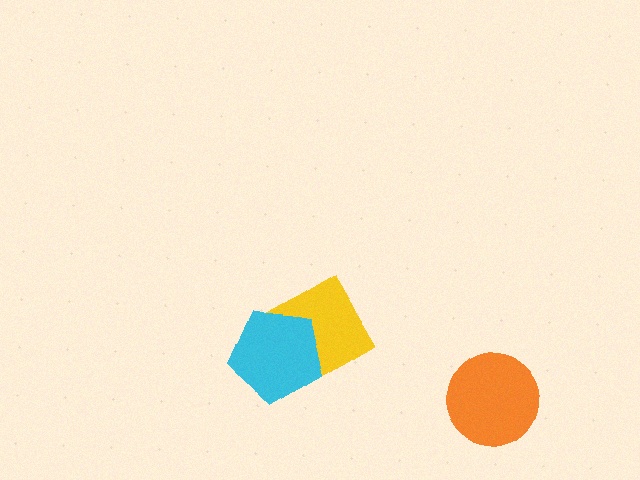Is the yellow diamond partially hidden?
Yes, it is partially covered by another shape.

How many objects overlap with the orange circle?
0 objects overlap with the orange circle.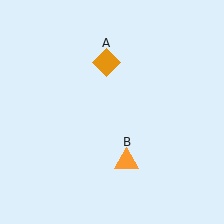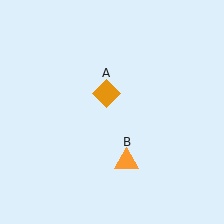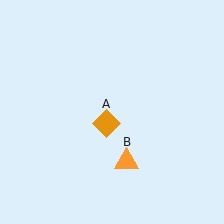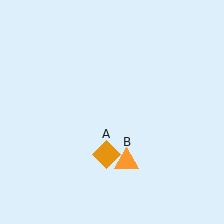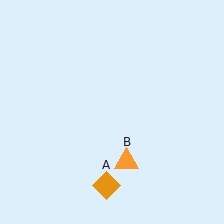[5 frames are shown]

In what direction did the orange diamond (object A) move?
The orange diamond (object A) moved down.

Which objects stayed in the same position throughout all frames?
Orange triangle (object B) remained stationary.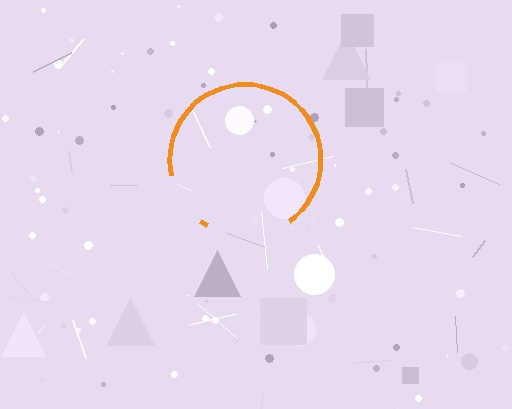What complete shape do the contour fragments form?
The contour fragments form a circle.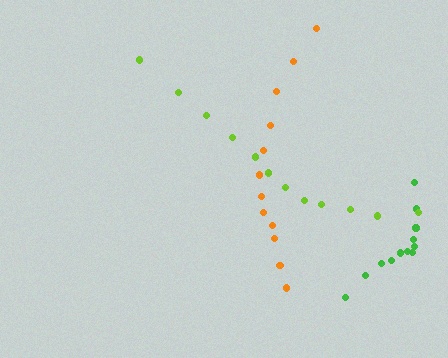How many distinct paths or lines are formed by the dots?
There are 3 distinct paths.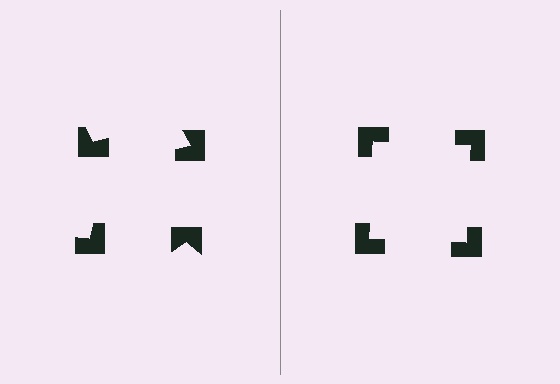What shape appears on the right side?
An illusory square.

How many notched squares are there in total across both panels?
8 — 4 on each side.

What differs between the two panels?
The notched squares are positioned identically on both sides; only the wedge orientations differ. On the right they align to a square; on the left they are misaligned.